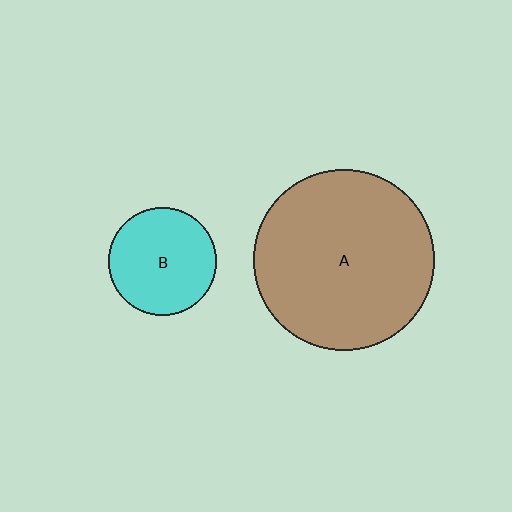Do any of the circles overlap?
No, none of the circles overlap.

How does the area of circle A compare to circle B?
Approximately 2.8 times.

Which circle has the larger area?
Circle A (brown).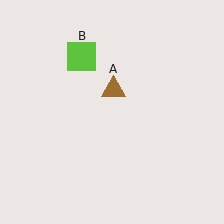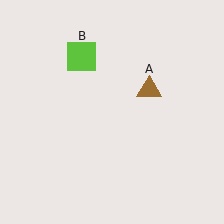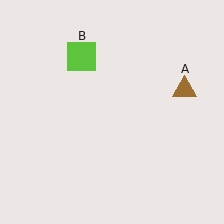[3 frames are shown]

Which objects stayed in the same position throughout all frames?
Lime square (object B) remained stationary.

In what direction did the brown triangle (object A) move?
The brown triangle (object A) moved right.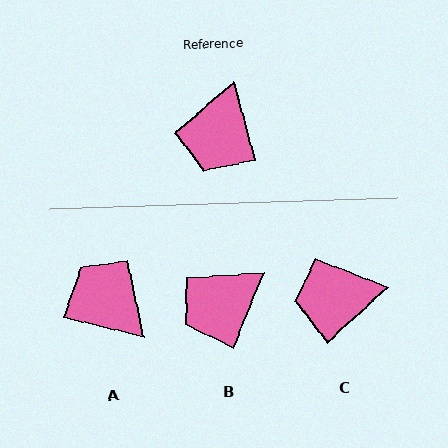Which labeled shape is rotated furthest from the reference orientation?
A, about 120 degrees away.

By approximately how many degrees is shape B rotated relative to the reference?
Approximately 37 degrees clockwise.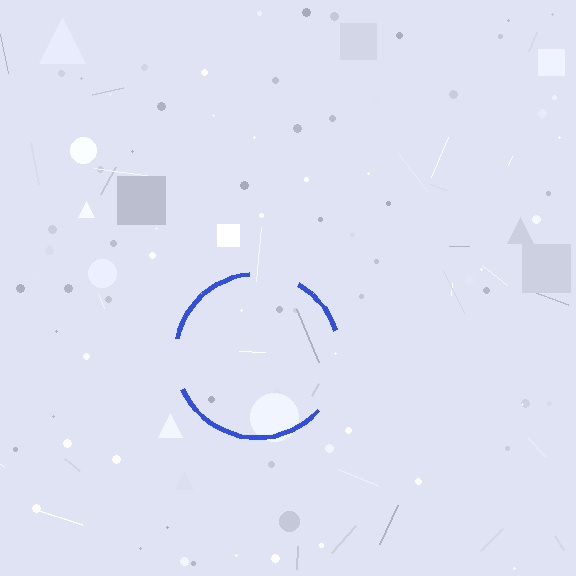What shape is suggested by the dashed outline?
The dashed outline suggests a circle.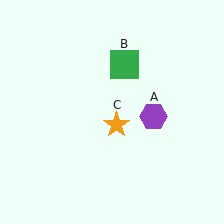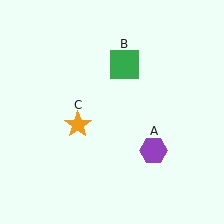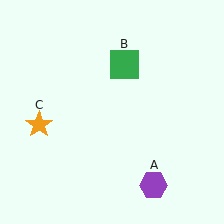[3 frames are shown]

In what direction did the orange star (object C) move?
The orange star (object C) moved left.